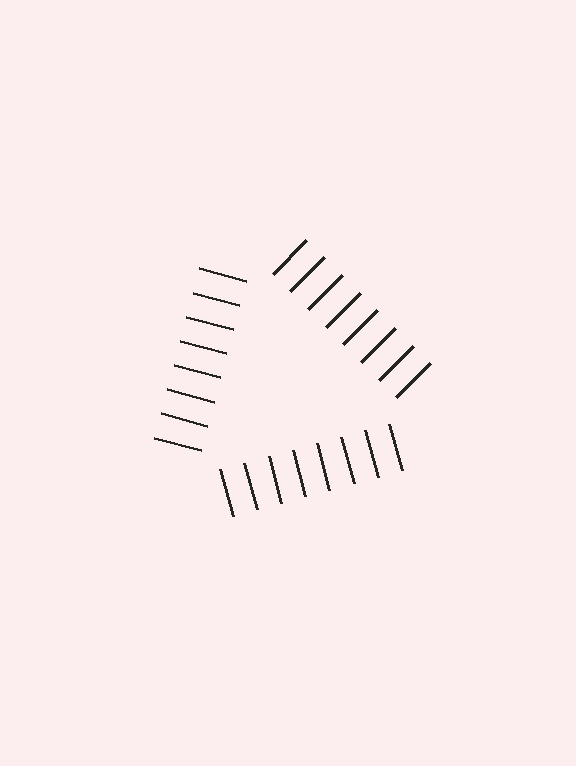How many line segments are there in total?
24 — 8 along each of the 3 edges.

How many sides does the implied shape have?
3 sides — the line-ends trace a triangle.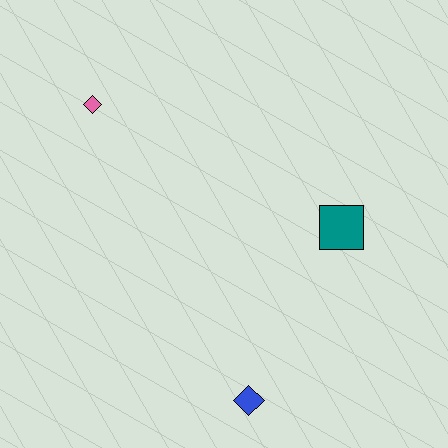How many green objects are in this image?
There are no green objects.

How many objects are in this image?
There are 3 objects.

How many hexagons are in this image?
There are no hexagons.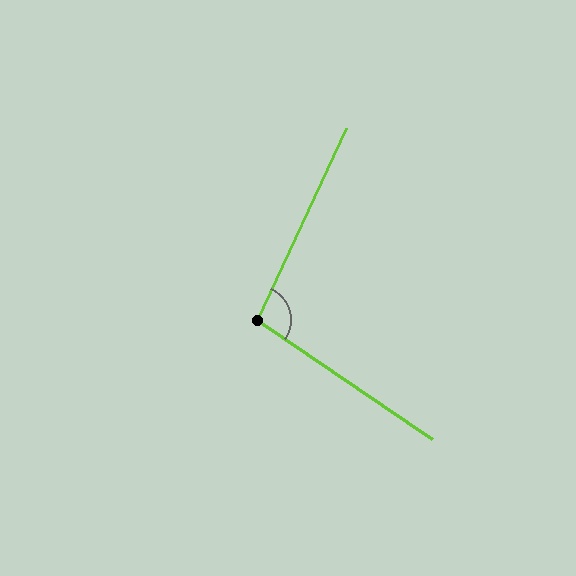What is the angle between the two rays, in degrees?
Approximately 99 degrees.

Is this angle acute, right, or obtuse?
It is obtuse.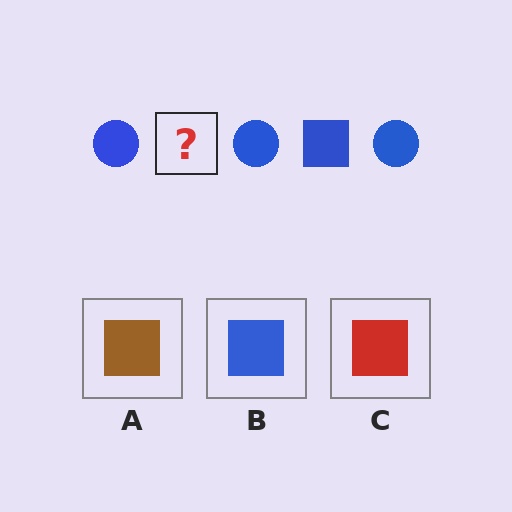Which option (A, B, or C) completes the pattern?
B.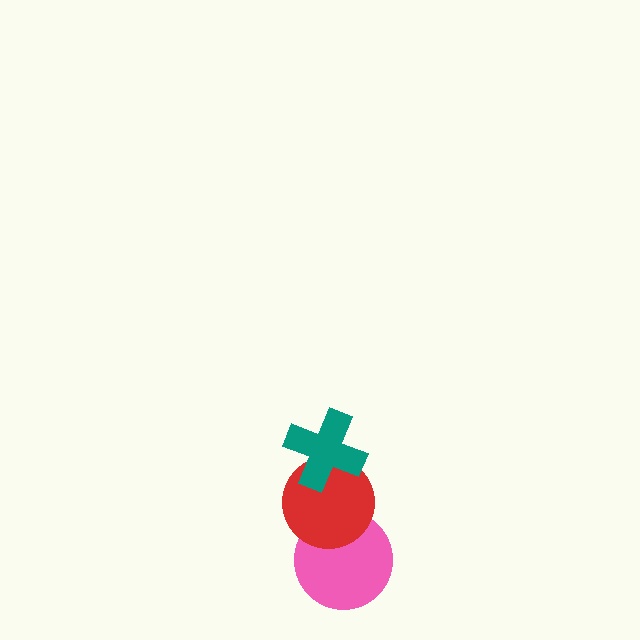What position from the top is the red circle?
The red circle is 2nd from the top.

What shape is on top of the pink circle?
The red circle is on top of the pink circle.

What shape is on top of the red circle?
The teal cross is on top of the red circle.